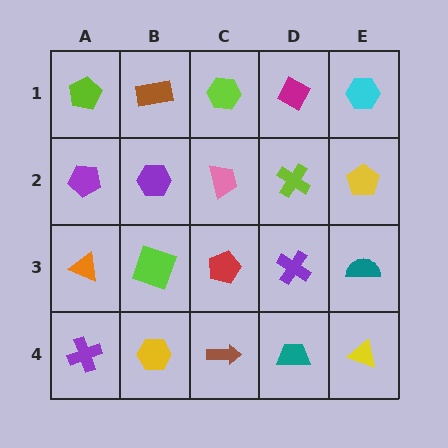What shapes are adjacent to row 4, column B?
A lime square (row 3, column B), a purple cross (row 4, column A), a brown arrow (row 4, column C).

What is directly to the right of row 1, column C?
A magenta diamond.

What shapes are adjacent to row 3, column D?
A lime cross (row 2, column D), a teal trapezoid (row 4, column D), a red pentagon (row 3, column C), a teal semicircle (row 3, column E).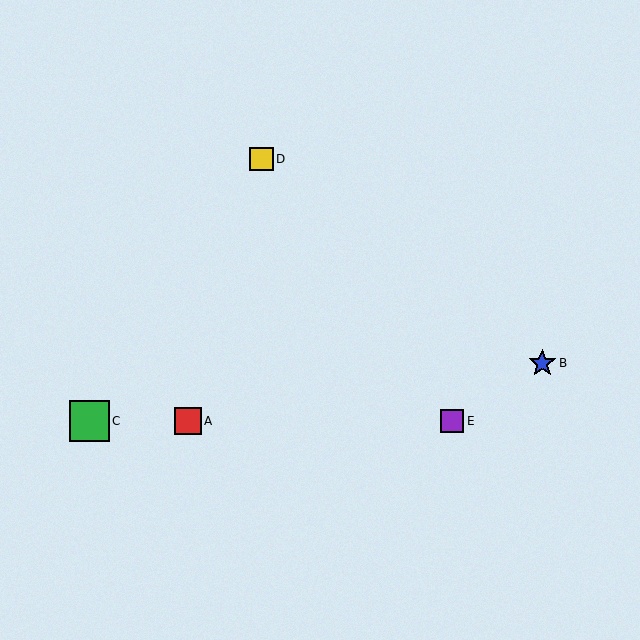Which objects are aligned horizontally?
Objects A, C, E are aligned horizontally.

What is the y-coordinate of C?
Object C is at y≈421.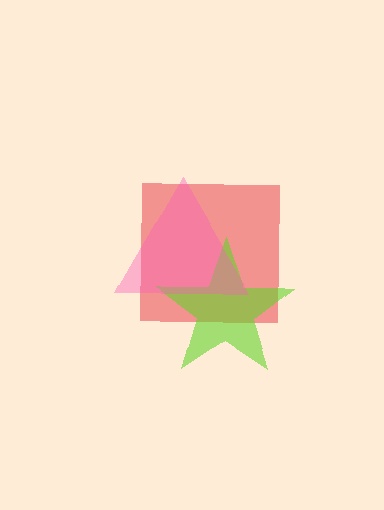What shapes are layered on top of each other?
The layered shapes are: a red square, a lime star, a pink triangle.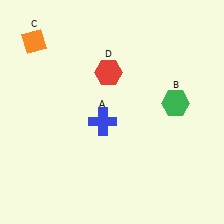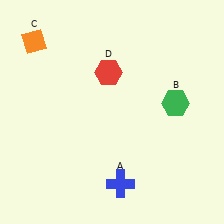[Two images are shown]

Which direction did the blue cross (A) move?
The blue cross (A) moved down.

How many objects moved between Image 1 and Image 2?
1 object moved between the two images.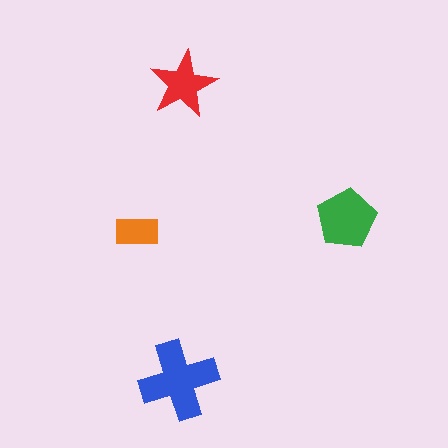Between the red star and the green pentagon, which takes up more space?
The green pentagon.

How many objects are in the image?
There are 4 objects in the image.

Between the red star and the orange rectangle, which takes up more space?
The red star.